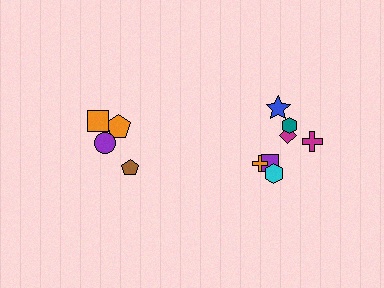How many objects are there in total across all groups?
There are 11 objects.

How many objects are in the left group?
There are 4 objects.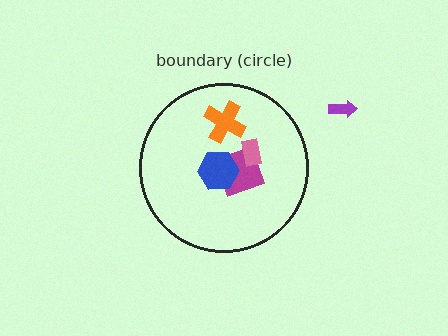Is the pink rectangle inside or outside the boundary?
Inside.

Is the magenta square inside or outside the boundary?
Inside.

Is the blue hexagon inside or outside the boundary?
Inside.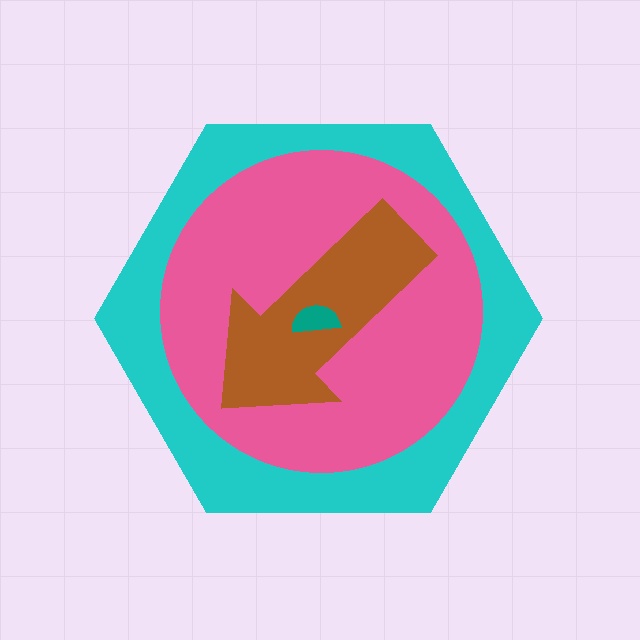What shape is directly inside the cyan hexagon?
The pink circle.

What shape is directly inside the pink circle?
The brown arrow.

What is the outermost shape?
The cyan hexagon.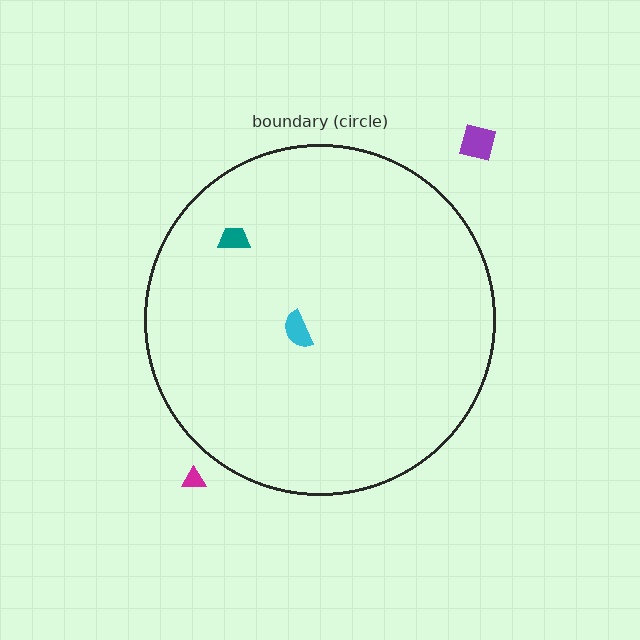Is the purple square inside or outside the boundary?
Outside.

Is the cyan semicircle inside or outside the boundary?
Inside.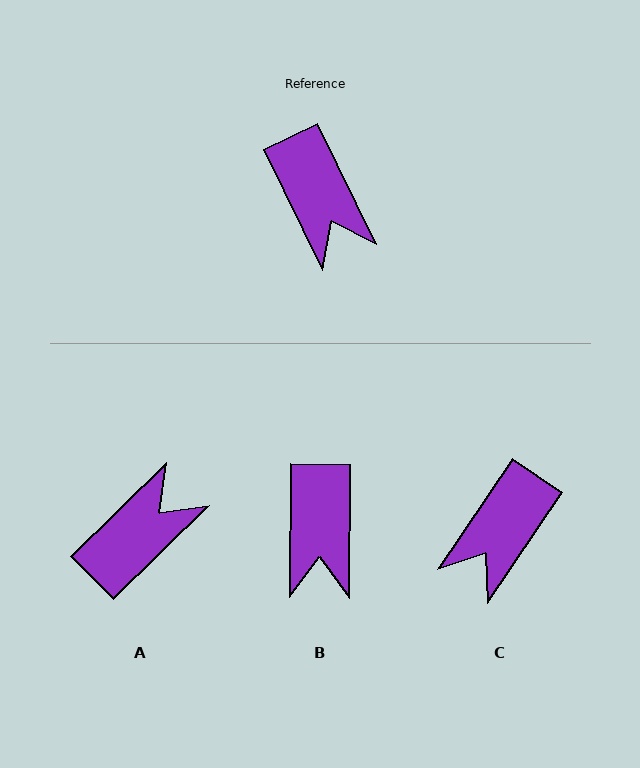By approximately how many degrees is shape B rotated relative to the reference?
Approximately 26 degrees clockwise.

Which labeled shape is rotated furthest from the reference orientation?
A, about 108 degrees away.